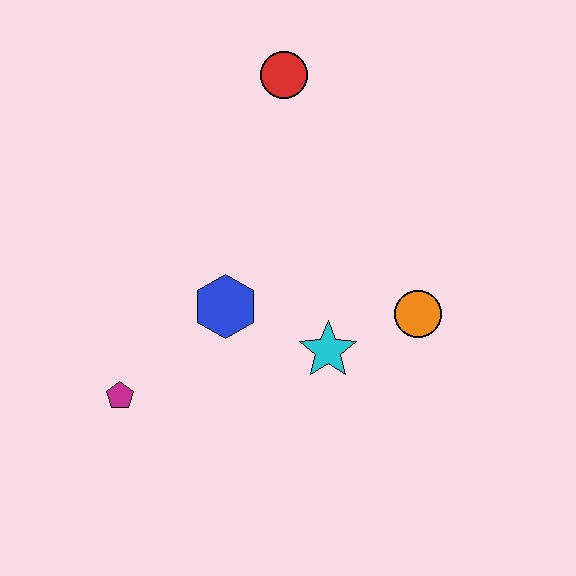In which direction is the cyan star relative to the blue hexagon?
The cyan star is to the right of the blue hexagon.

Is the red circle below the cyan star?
No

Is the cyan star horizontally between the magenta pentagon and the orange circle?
Yes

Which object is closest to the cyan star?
The orange circle is closest to the cyan star.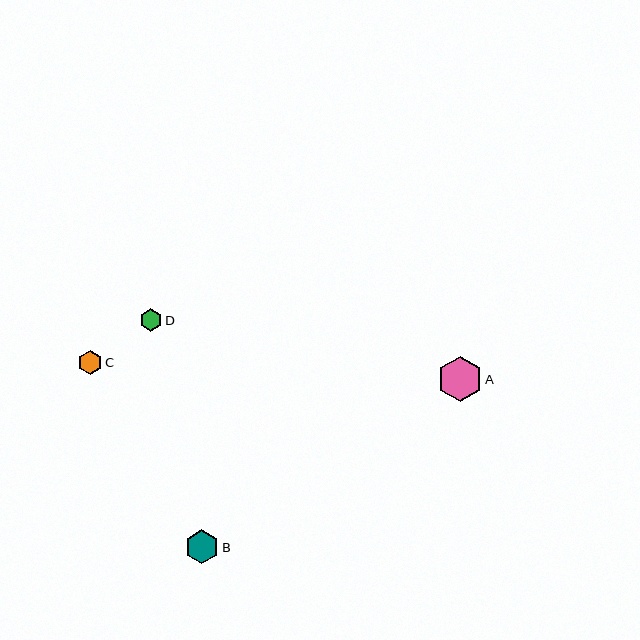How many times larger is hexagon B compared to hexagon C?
Hexagon B is approximately 1.4 times the size of hexagon C.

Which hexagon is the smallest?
Hexagon D is the smallest with a size of approximately 23 pixels.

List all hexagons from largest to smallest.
From largest to smallest: A, B, C, D.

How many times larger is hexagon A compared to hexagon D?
Hexagon A is approximately 1.9 times the size of hexagon D.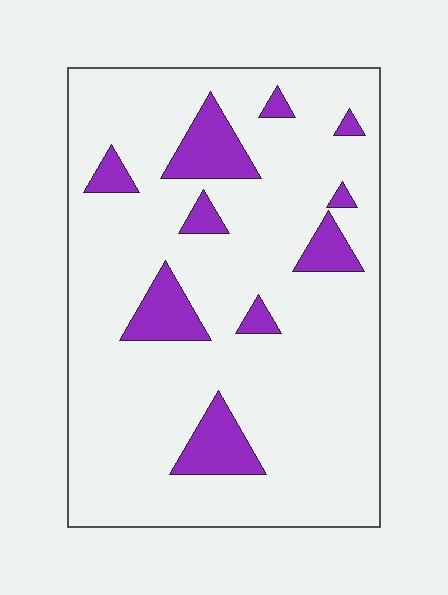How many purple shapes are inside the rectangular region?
10.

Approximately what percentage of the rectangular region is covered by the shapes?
Approximately 15%.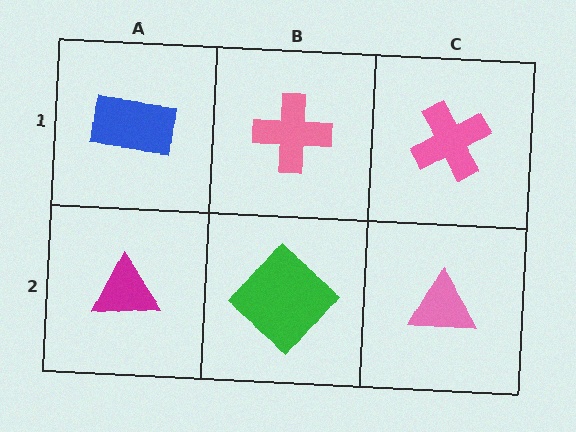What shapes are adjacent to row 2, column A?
A blue rectangle (row 1, column A), a green diamond (row 2, column B).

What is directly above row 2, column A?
A blue rectangle.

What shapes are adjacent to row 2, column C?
A pink cross (row 1, column C), a green diamond (row 2, column B).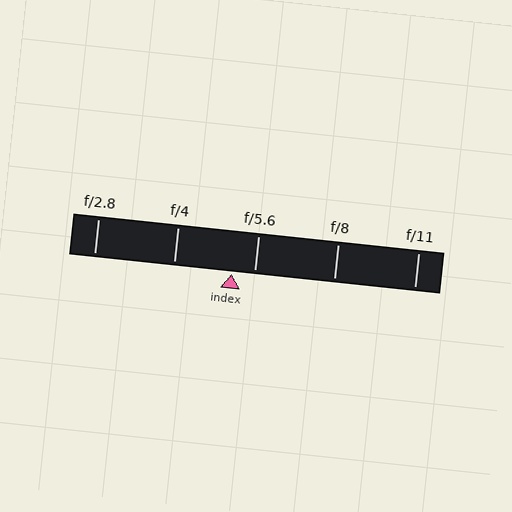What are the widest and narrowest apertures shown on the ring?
The widest aperture shown is f/2.8 and the narrowest is f/11.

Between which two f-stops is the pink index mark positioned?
The index mark is between f/4 and f/5.6.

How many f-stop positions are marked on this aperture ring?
There are 5 f-stop positions marked.